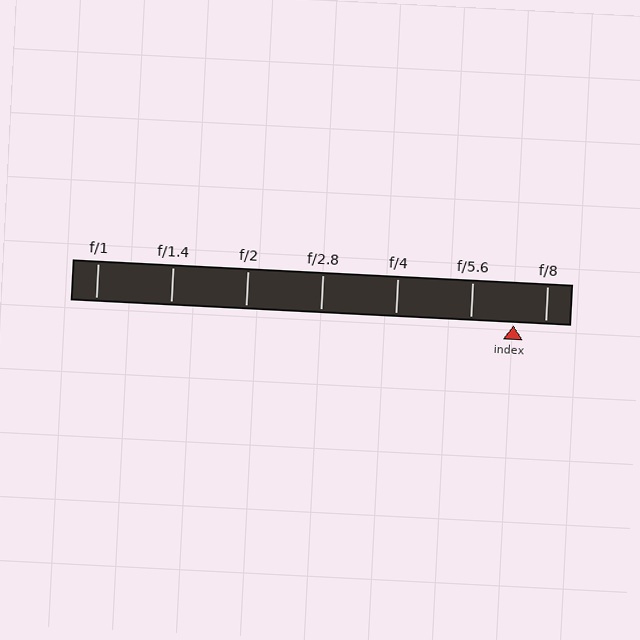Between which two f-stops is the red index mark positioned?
The index mark is between f/5.6 and f/8.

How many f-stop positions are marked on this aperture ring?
There are 7 f-stop positions marked.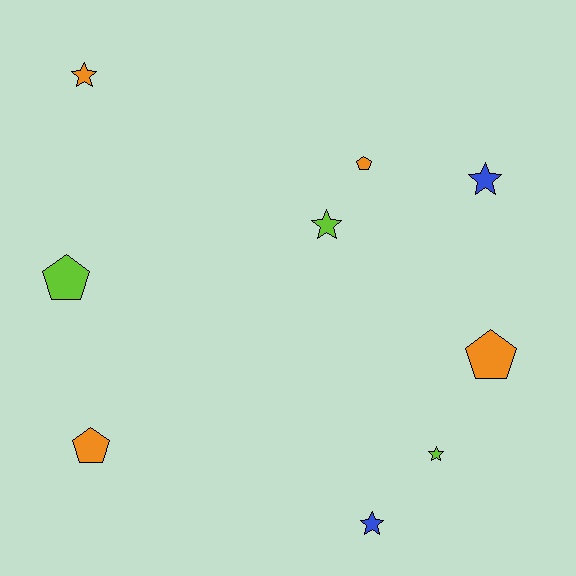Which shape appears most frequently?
Star, with 5 objects.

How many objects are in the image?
There are 9 objects.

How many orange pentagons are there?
There are 3 orange pentagons.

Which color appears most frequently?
Orange, with 4 objects.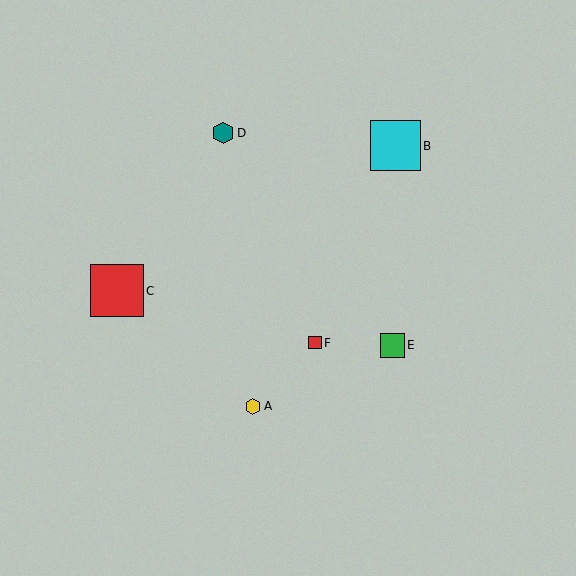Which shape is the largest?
The red square (labeled C) is the largest.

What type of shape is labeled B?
Shape B is a cyan square.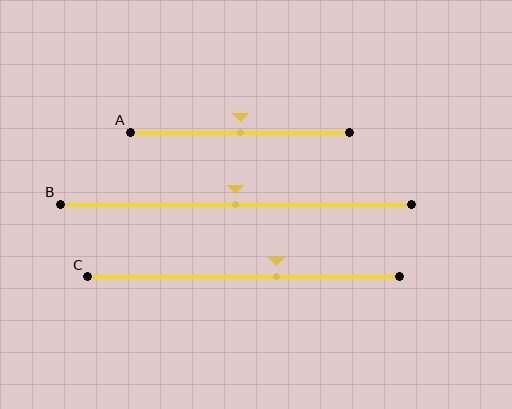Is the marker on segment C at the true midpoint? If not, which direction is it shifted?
No, the marker on segment C is shifted to the right by about 11% of the segment length.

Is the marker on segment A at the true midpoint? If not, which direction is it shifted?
Yes, the marker on segment A is at the true midpoint.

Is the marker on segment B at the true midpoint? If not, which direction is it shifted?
Yes, the marker on segment B is at the true midpoint.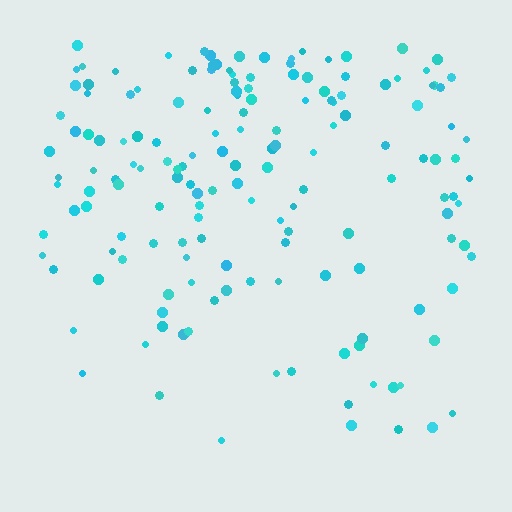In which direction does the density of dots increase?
From bottom to top, with the top side densest.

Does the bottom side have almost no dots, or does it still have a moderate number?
Still a moderate number, just noticeably fewer than the top.